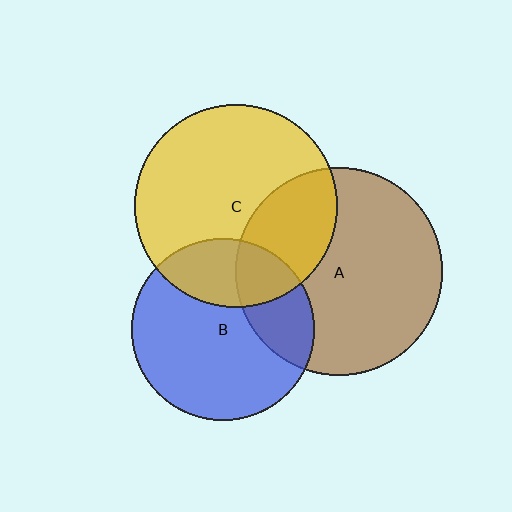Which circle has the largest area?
Circle A (brown).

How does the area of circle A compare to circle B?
Approximately 1.3 times.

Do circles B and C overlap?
Yes.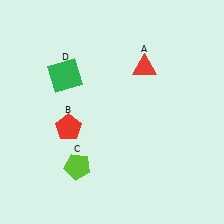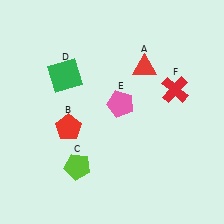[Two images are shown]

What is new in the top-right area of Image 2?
A red cross (F) was added in the top-right area of Image 2.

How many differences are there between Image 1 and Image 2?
There are 2 differences between the two images.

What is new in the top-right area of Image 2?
A pink pentagon (E) was added in the top-right area of Image 2.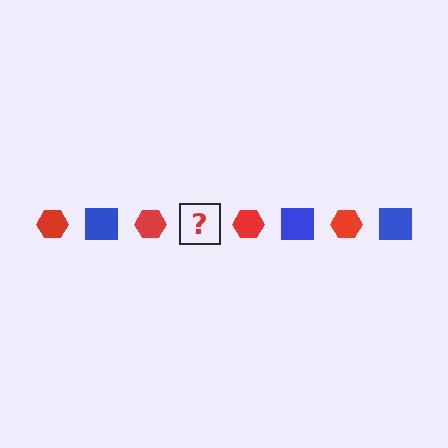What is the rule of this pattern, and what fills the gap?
The rule is that the pattern alternates between red hexagon and blue square. The gap should be filled with a blue square.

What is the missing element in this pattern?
The missing element is a blue square.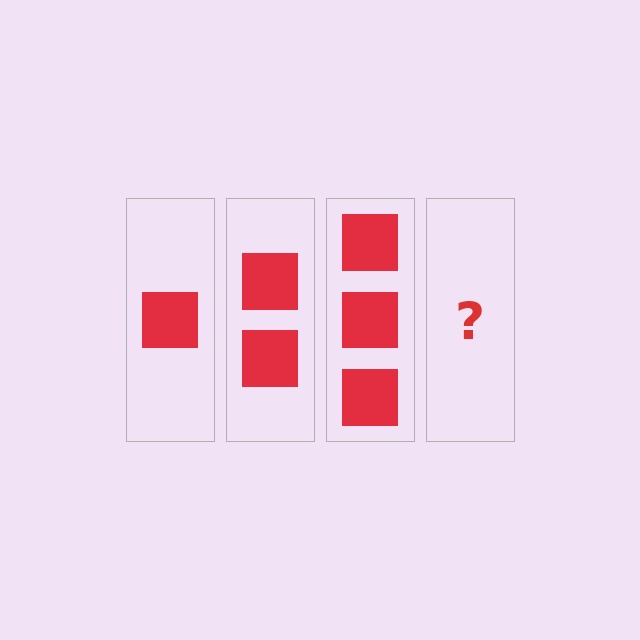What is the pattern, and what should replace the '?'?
The pattern is that each step adds one more square. The '?' should be 4 squares.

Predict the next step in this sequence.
The next step is 4 squares.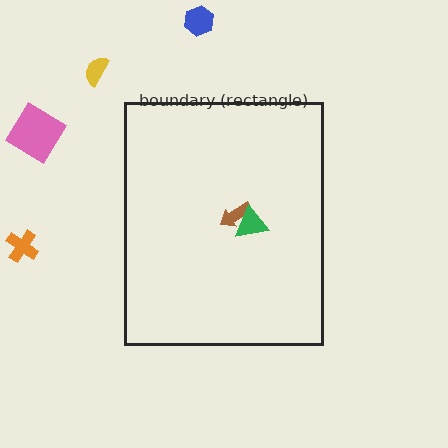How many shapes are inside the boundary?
2 inside, 4 outside.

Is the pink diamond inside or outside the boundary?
Outside.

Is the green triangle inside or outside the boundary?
Inside.